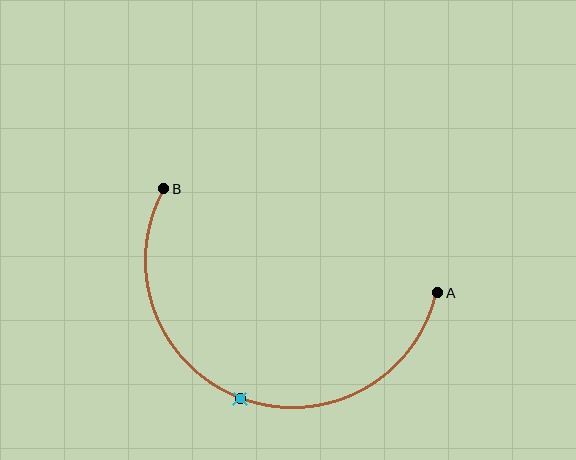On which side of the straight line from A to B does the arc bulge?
The arc bulges below the straight line connecting A and B.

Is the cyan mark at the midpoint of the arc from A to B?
Yes. The cyan mark lies on the arc at equal arc-length from both A and B — it is the arc midpoint.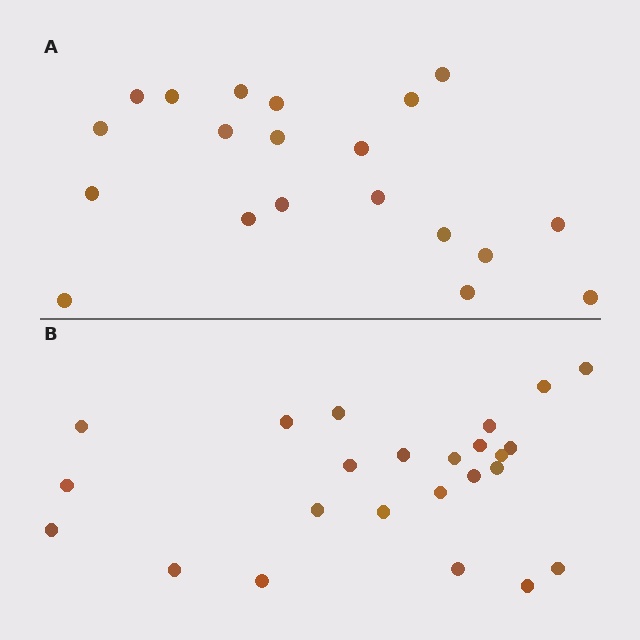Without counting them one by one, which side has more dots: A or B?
Region B (the bottom region) has more dots.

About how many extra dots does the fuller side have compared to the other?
Region B has about 4 more dots than region A.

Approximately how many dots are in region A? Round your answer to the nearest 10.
About 20 dots.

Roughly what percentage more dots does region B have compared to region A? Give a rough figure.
About 20% more.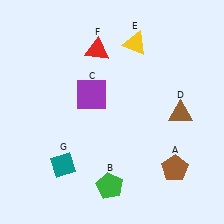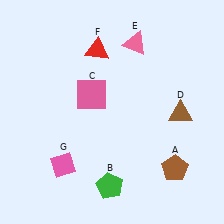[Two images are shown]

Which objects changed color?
C changed from purple to pink. E changed from yellow to pink. G changed from teal to pink.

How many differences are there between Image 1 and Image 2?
There are 3 differences between the two images.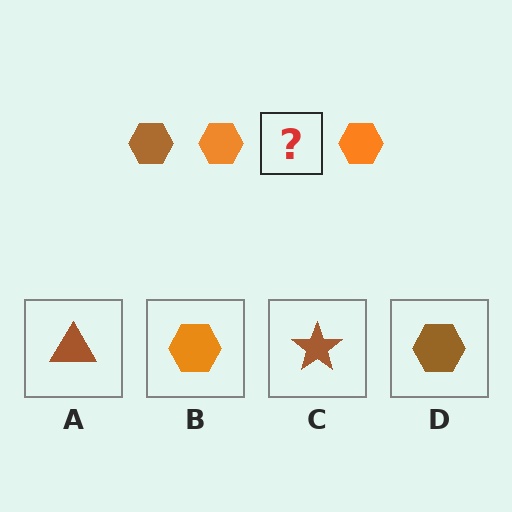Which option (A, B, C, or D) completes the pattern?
D.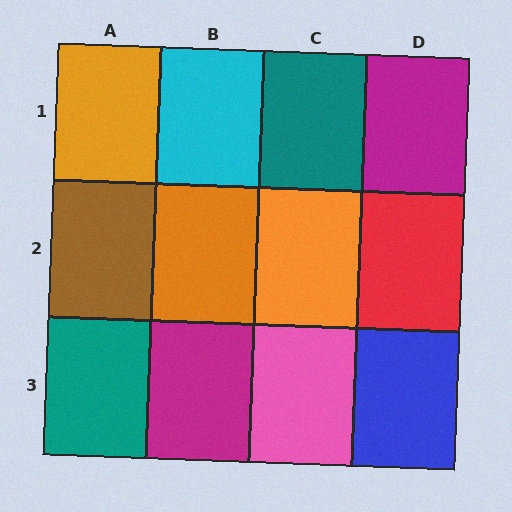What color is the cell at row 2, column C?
Orange.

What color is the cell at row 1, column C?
Teal.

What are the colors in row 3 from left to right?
Teal, magenta, pink, blue.